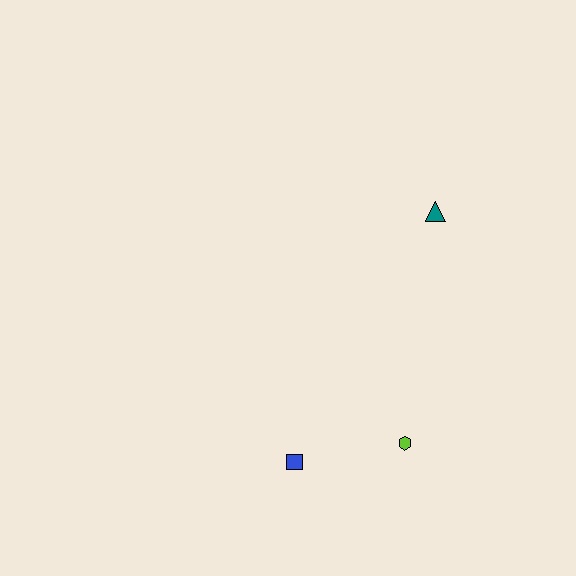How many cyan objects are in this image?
There are no cyan objects.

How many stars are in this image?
There are no stars.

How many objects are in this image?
There are 3 objects.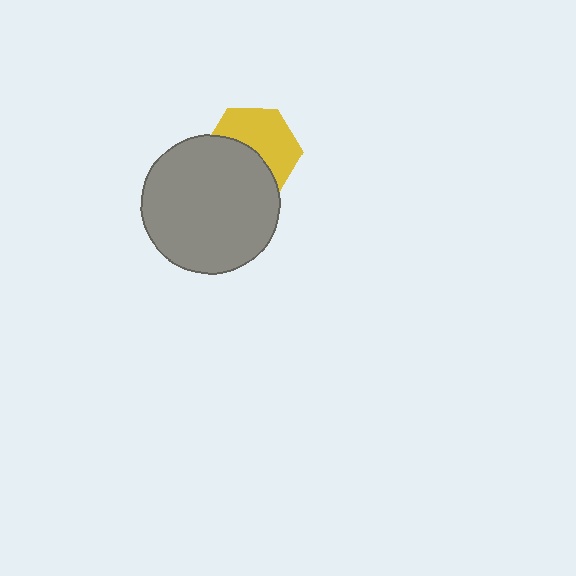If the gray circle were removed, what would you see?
You would see the complete yellow hexagon.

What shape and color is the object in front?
The object in front is a gray circle.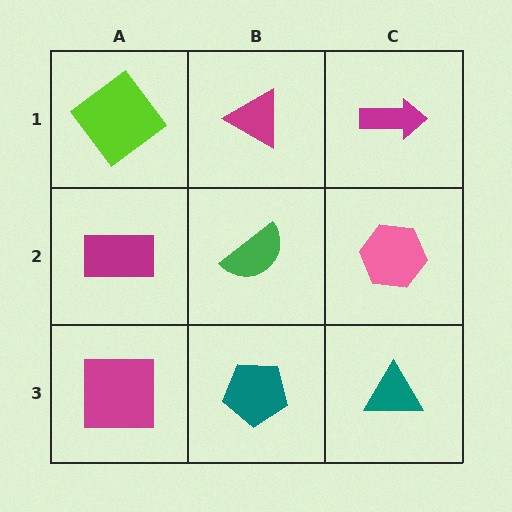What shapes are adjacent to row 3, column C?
A pink hexagon (row 2, column C), a teal pentagon (row 3, column B).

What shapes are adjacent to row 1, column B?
A green semicircle (row 2, column B), a lime diamond (row 1, column A), a magenta arrow (row 1, column C).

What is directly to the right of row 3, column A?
A teal pentagon.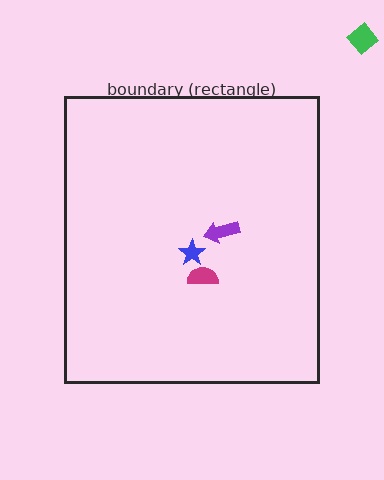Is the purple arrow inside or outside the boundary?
Inside.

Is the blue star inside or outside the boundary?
Inside.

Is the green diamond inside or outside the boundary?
Outside.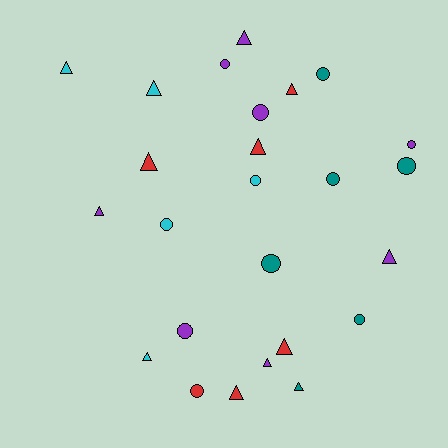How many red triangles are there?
There are 5 red triangles.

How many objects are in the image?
There are 25 objects.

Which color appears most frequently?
Purple, with 8 objects.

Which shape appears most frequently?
Triangle, with 13 objects.